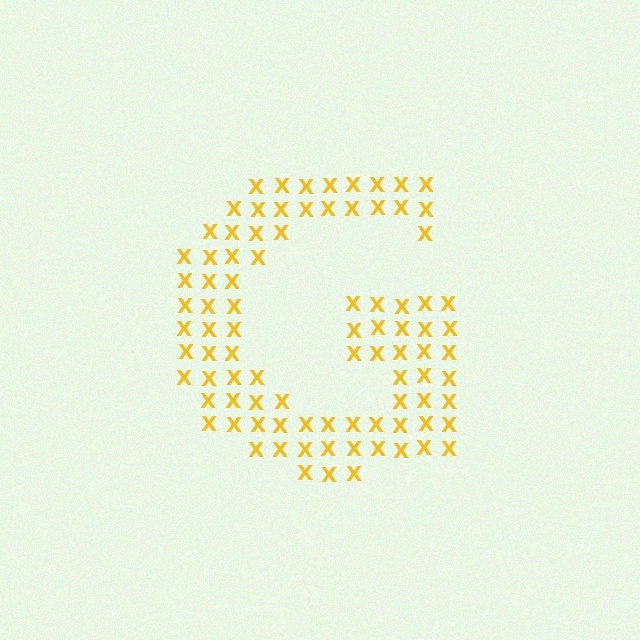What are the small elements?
The small elements are letter X's.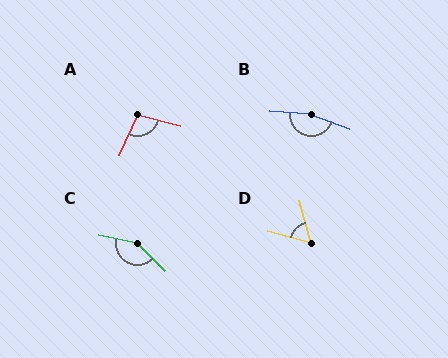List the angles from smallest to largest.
D (60°), A (100°), C (148°), B (164°).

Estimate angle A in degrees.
Approximately 100 degrees.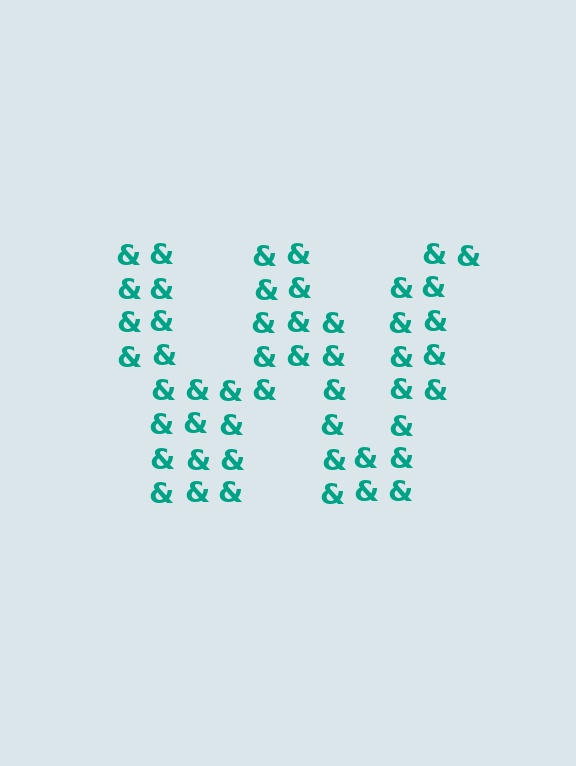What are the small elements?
The small elements are ampersands.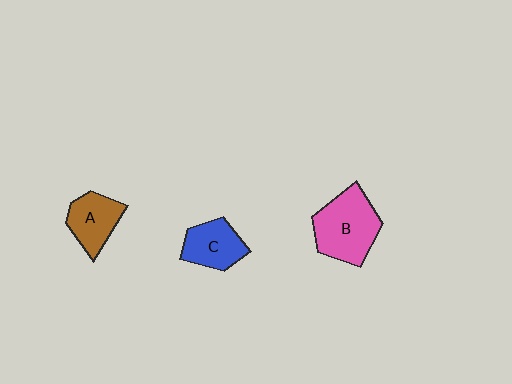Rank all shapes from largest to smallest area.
From largest to smallest: B (pink), C (blue), A (brown).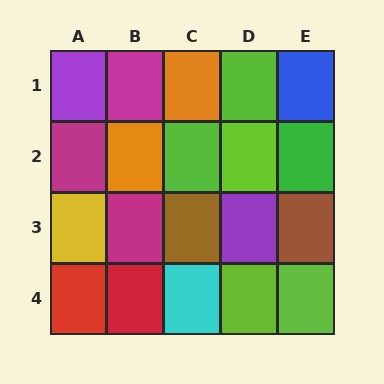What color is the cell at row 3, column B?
Magenta.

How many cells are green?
1 cell is green.